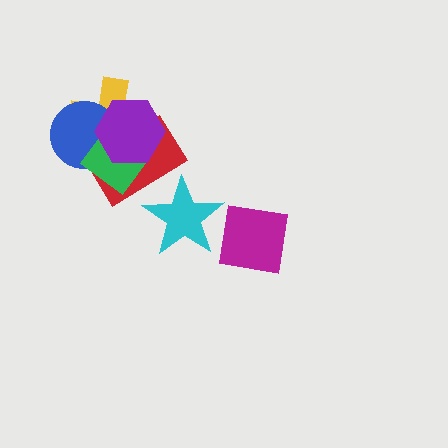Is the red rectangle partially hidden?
Yes, it is partially covered by another shape.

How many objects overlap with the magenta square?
0 objects overlap with the magenta square.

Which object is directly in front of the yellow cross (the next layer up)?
The red rectangle is directly in front of the yellow cross.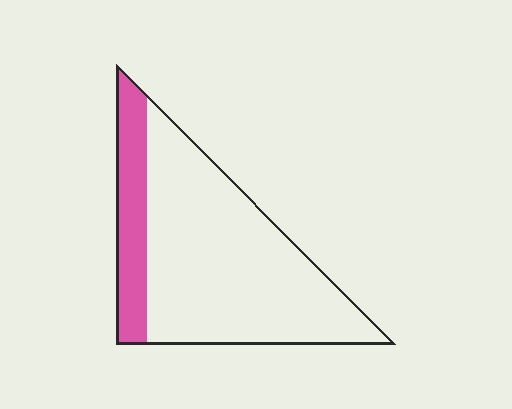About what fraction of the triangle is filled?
About one fifth (1/5).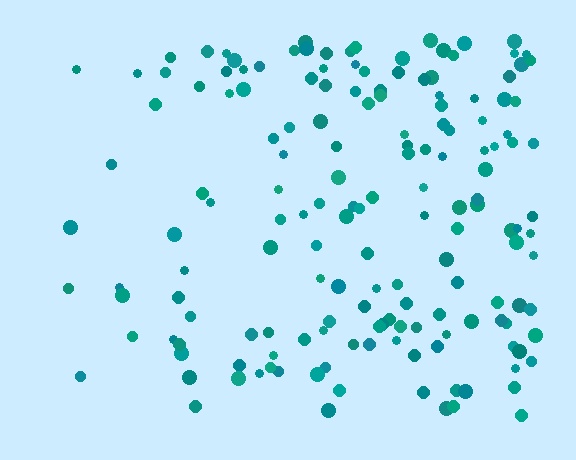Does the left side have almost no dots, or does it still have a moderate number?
Still a moderate number, just noticeably fewer than the right.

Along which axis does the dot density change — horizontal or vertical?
Horizontal.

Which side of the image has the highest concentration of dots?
The right.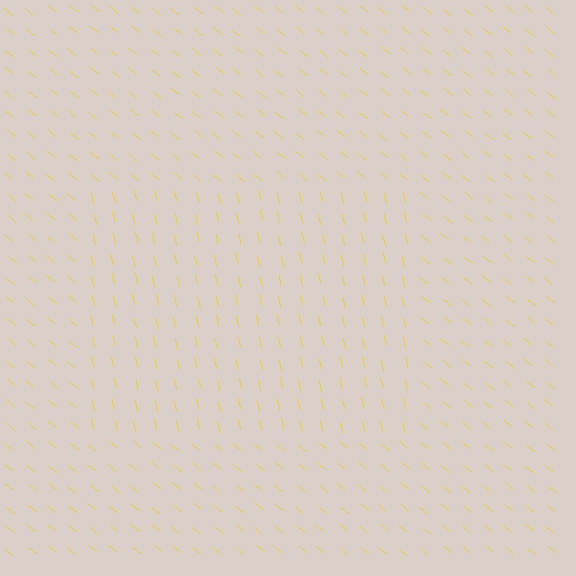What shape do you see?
I see a rectangle.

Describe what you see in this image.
The image is filled with small yellow line segments. A rectangle region in the image has lines oriented differently from the surrounding lines, creating a visible texture boundary.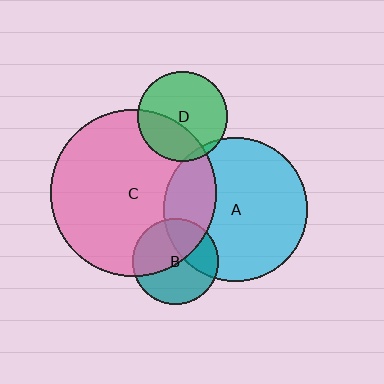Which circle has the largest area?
Circle C (pink).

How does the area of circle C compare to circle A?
Approximately 1.3 times.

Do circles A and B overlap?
Yes.